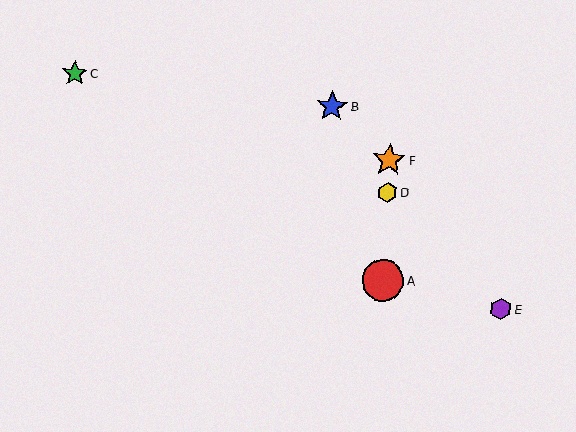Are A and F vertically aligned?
Yes, both are at x≈383.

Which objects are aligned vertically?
Objects A, D, F are aligned vertically.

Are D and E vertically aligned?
No, D is at x≈387 and E is at x≈501.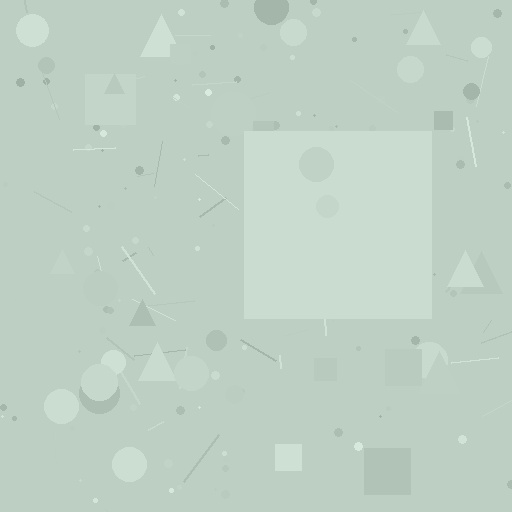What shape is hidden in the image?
A square is hidden in the image.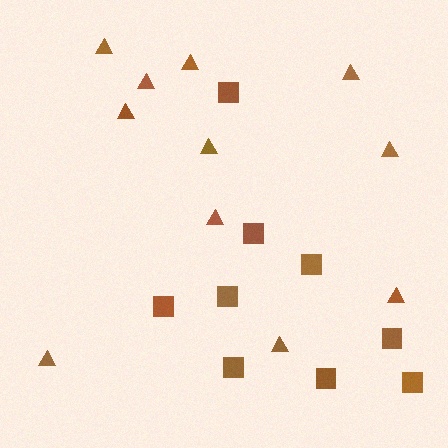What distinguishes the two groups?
There are 2 groups: one group of squares (9) and one group of triangles (11).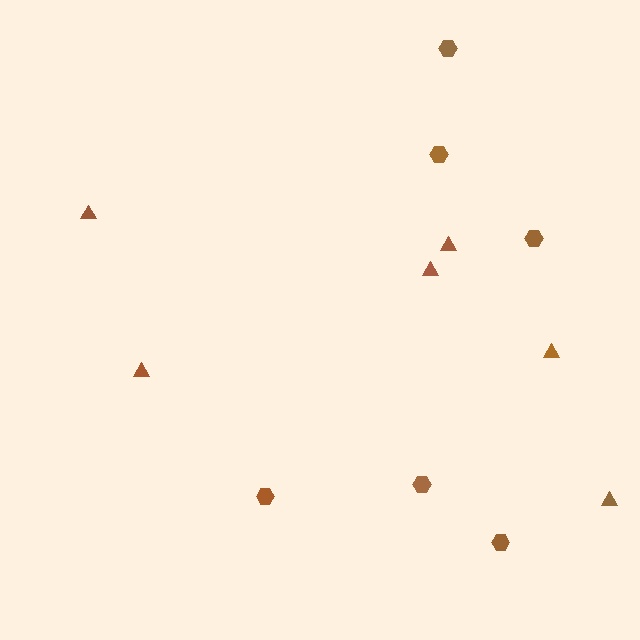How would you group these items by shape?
There are 2 groups: one group of hexagons (6) and one group of triangles (6).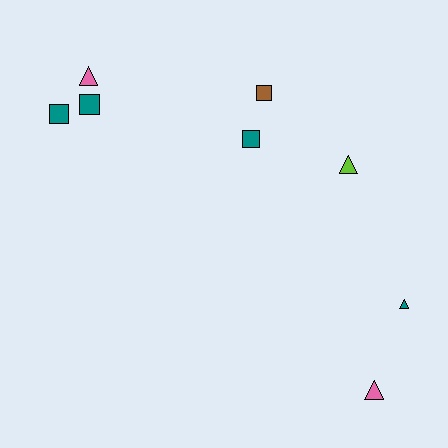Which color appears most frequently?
Teal, with 4 objects.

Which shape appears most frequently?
Square, with 4 objects.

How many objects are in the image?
There are 8 objects.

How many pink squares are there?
There are no pink squares.